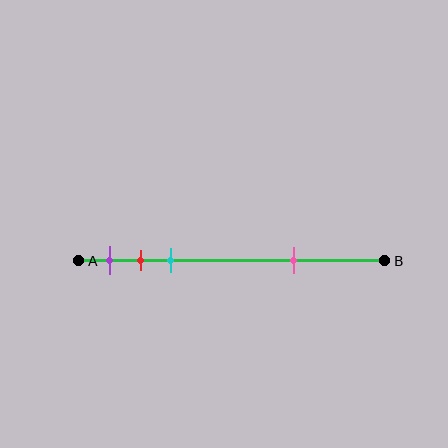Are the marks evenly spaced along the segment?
No, the marks are not evenly spaced.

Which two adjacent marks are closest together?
The red and cyan marks are the closest adjacent pair.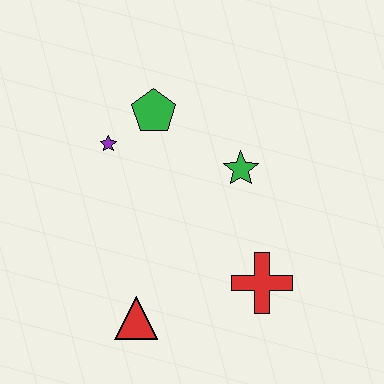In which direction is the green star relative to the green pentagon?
The green star is to the right of the green pentagon.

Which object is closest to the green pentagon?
The purple star is closest to the green pentagon.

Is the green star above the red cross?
Yes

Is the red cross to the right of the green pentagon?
Yes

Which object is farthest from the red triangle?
The green pentagon is farthest from the red triangle.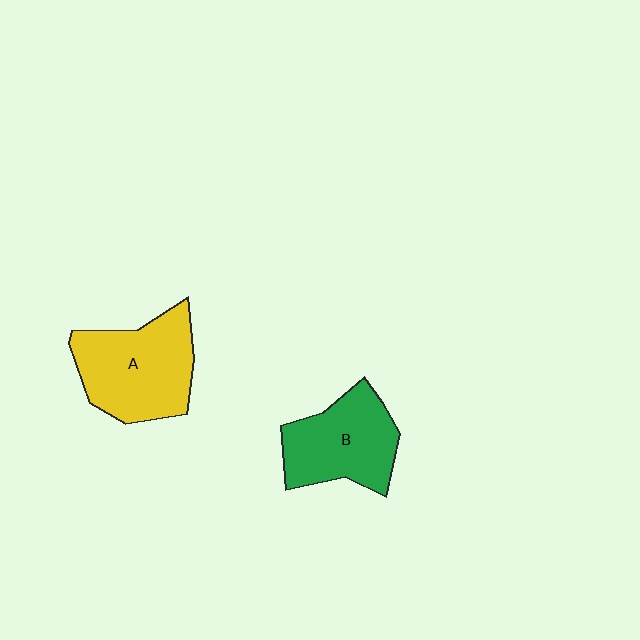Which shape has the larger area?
Shape A (yellow).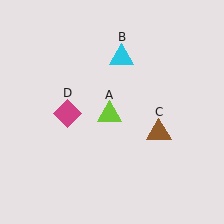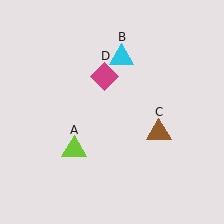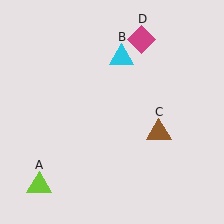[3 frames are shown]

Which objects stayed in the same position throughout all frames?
Cyan triangle (object B) and brown triangle (object C) remained stationary.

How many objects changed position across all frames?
2 objects changed position: lime triangle (object A), magenta diamond (object D).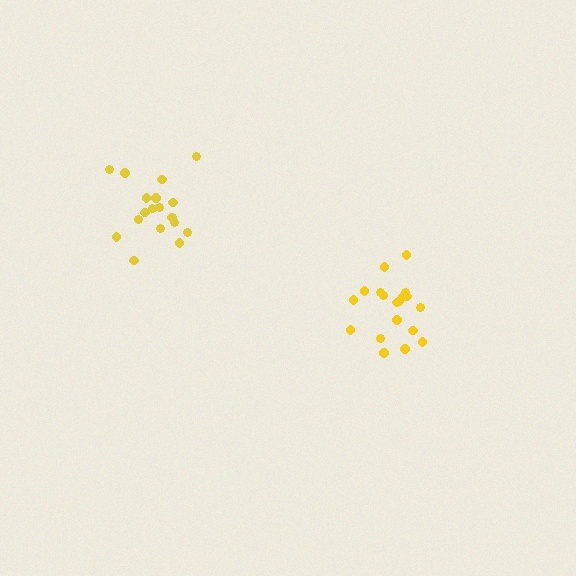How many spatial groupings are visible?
There are 2 spatial groupings.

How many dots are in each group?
Group 1: 19 dots, Group 2: 19 dots (38 total).